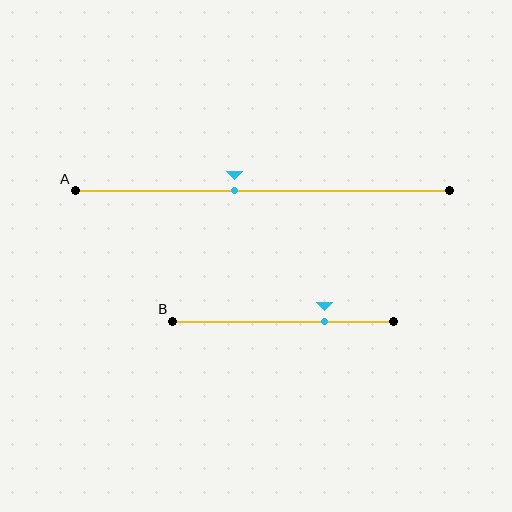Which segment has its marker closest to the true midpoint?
Segment A has its marker closest to the true midpoint.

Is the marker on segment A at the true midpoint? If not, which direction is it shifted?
No, the marker on segment A is shifted to the left by about 7% of the segment length.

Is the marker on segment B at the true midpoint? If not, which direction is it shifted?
No, the marker on segment B is shifted to the right by about 19% of the segment length.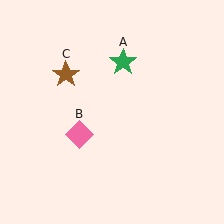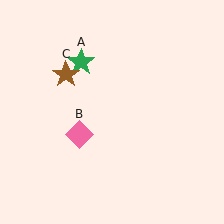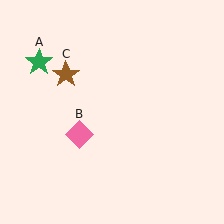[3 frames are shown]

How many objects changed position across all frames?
1 object changed position: green star (object A).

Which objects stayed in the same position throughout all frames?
Pink diamond (object B) and brown star (object C) remained stationary.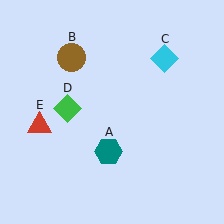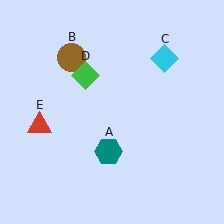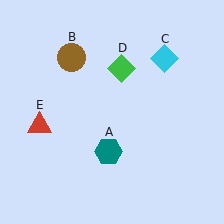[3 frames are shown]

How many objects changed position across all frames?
1 object changed position: green diamond (object D).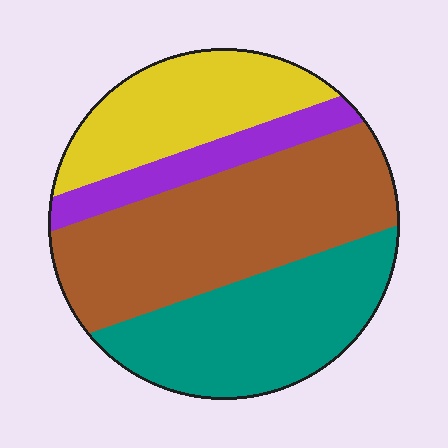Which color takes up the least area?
Purple, at roughly 10%.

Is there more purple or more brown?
Brown.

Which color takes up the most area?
Brown, at roughly 40%.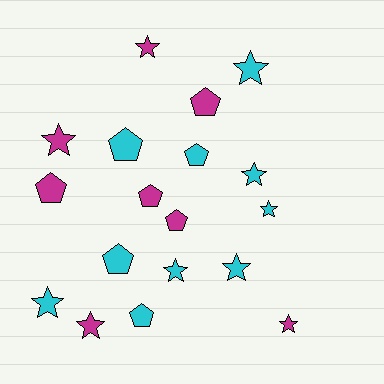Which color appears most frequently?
Cyan, with 10 objects.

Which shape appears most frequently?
Star, with 10 objects.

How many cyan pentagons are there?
There are 4 cyan pentagons.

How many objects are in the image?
There are 18 objects.